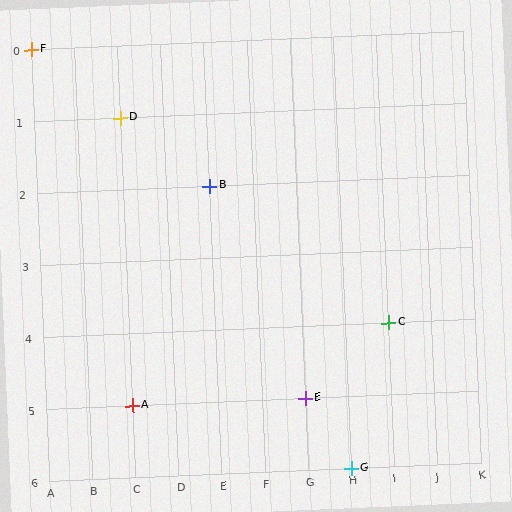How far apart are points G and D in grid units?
Points G and D are 5 columns and 5 rows apart (about 7.1 grid units diagonally).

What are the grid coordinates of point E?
Point E is at grid coordinates (G, 5).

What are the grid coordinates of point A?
Point A is at grid coordinates (C, 5).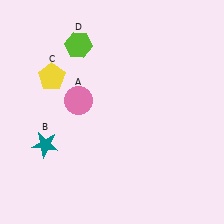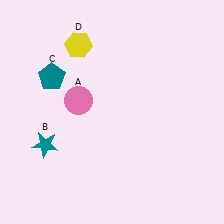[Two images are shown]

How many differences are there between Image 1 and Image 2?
There are 2 differences between the two images.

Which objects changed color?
C changed from yellow to teal. D changed from lime to yellow.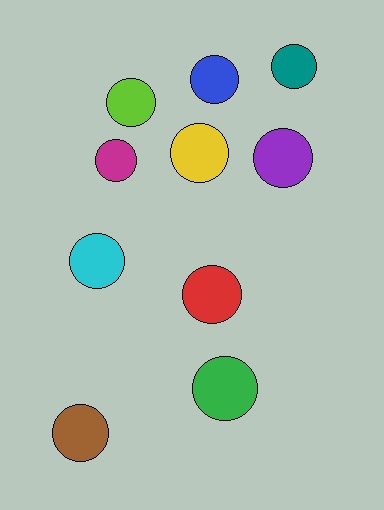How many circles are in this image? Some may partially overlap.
There are 10 circles.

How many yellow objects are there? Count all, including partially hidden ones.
There is 1 yellow object.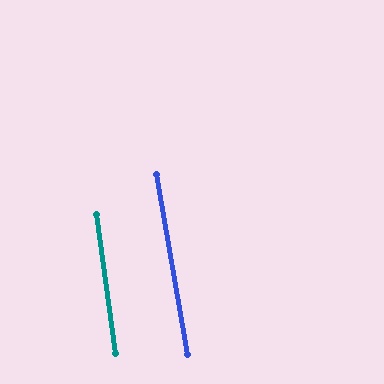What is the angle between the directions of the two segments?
Approximately 2 degrees.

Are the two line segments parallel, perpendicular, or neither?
Parallel — their directions differ by only 1.8°.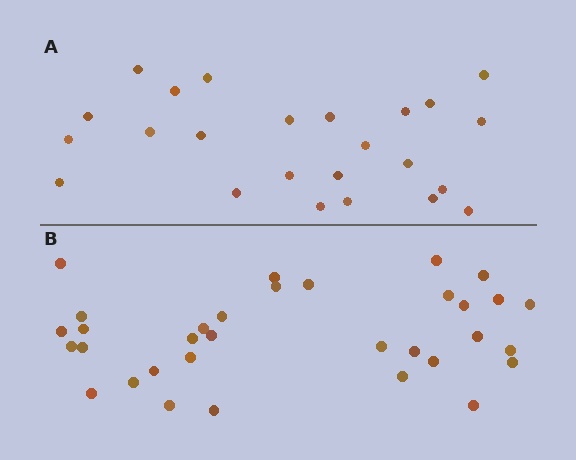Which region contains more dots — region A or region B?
Region B (the bottom region) has more dots.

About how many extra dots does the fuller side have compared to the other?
Region B has roughly 8 or so more dots than region A.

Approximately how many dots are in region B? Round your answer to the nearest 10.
About 30 dots. (The exact count is 33, which rounds to 30.)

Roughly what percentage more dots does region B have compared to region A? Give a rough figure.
About 40% more.